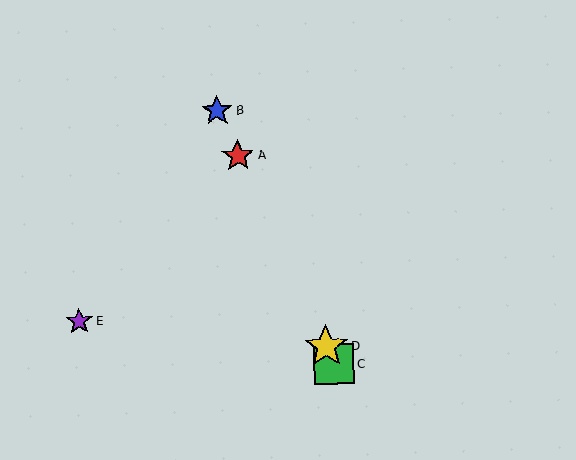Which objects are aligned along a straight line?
Objects A, B, C, D are aligned along a straight line.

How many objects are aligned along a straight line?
4 objects (A, B, C, D) are aligned along a straight line.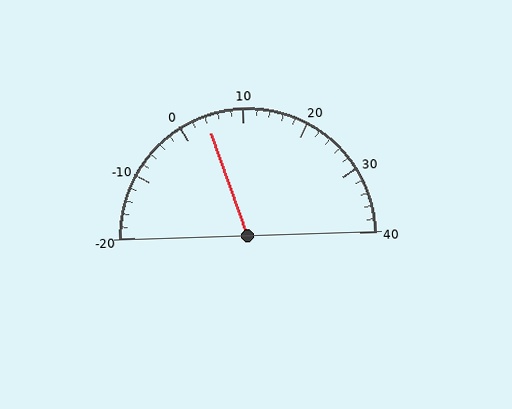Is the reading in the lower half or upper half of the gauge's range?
The reading is in the lower half of the range (-20 to 40).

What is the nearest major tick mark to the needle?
The nearest major tick mark is 0.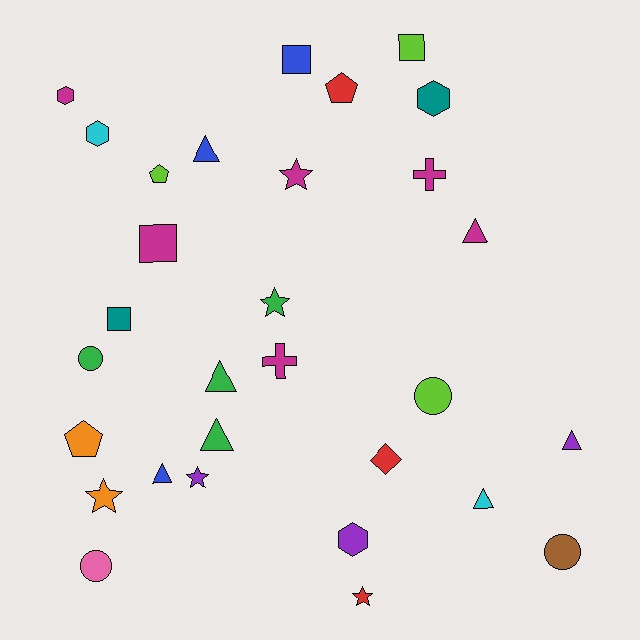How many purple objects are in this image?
There are 3 purple objects.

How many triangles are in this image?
There are 7 triangles.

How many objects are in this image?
There are 30 objects.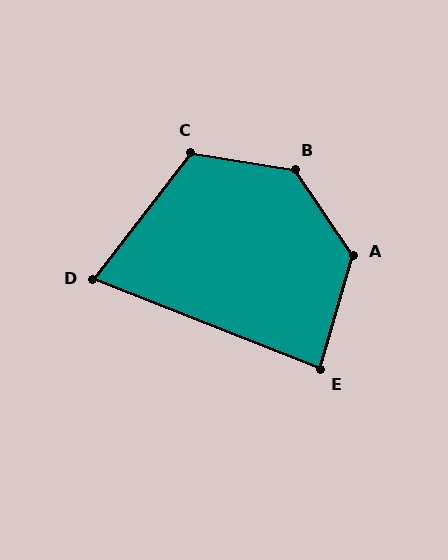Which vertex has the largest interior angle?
B, at approximately 133 degrees.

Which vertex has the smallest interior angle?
D, at approximately 74 degrees.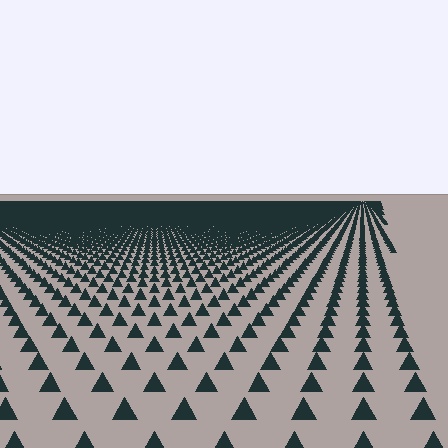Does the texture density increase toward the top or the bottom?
Density increases toward the top.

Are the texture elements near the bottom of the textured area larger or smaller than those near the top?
Larger. Near the bottom, elements are closer to the viewer and appear at a bigger on-screen size.